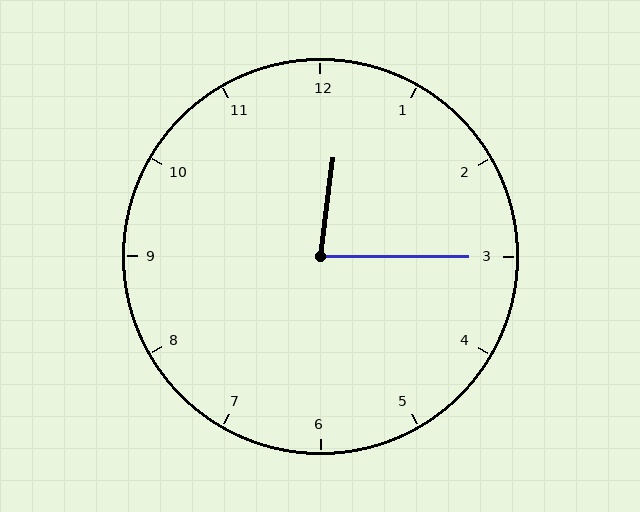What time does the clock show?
12:15.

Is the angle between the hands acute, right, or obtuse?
It is acute.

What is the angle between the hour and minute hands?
Approximately 82 degrees.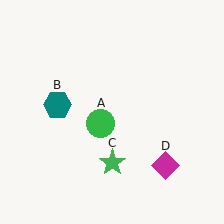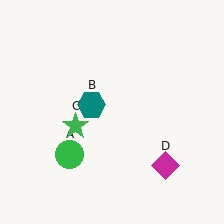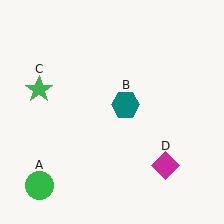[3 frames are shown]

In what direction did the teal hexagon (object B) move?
The teal hexagon (object B) moved right.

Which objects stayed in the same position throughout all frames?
Magenta diamond (object D) remained stationary.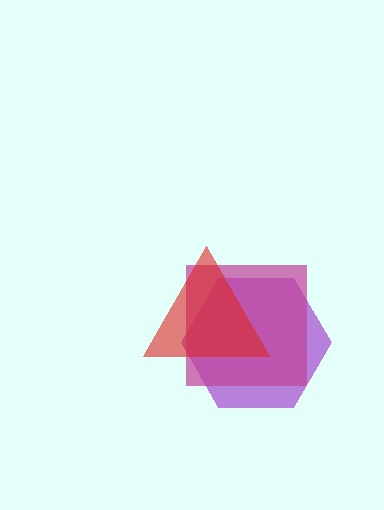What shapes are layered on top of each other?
The layered shapes are: a purple hexagon, a magenta square, a red triangle.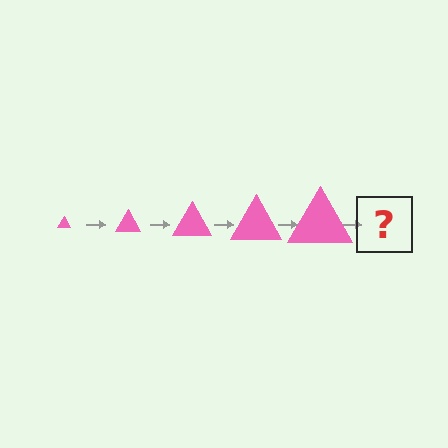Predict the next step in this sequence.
The next step is a pink triangle, larger than the previous one.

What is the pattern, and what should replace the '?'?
The pattern is that the triangle gets progressively larger each step. The '?' should be a pink triangle, larger than the previous one.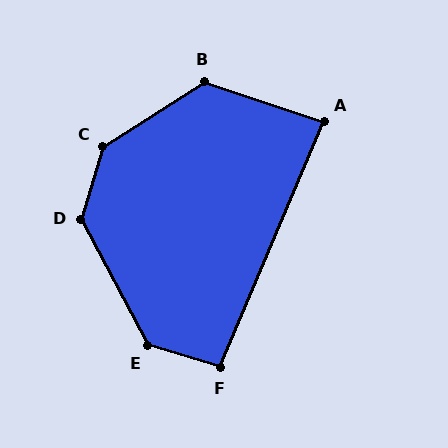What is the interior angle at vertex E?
Approximately 135 degrees (obtuse).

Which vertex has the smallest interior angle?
A, at approximately 86 degrees.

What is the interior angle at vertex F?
Approximately 96 degrees (obtuse).